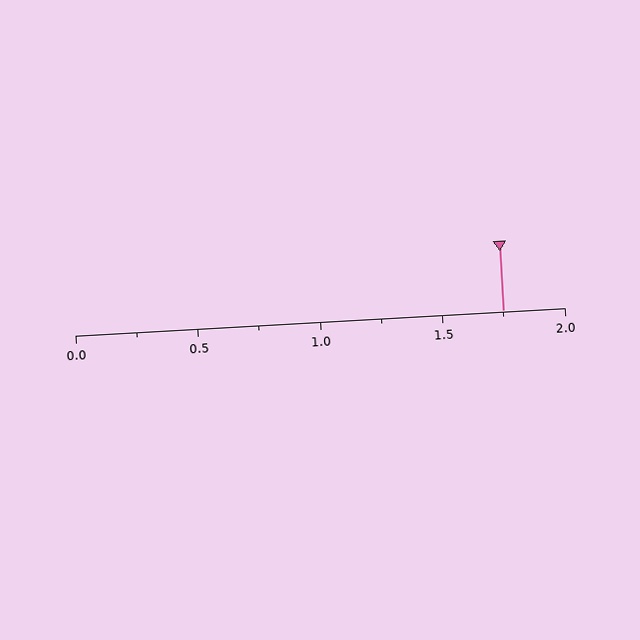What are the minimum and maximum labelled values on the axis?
The axis runs from 0.0 to 2.0.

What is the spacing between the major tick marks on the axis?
The major ticks are spaced 0.5 apart.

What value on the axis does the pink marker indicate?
The marker indicates approximately 1.75.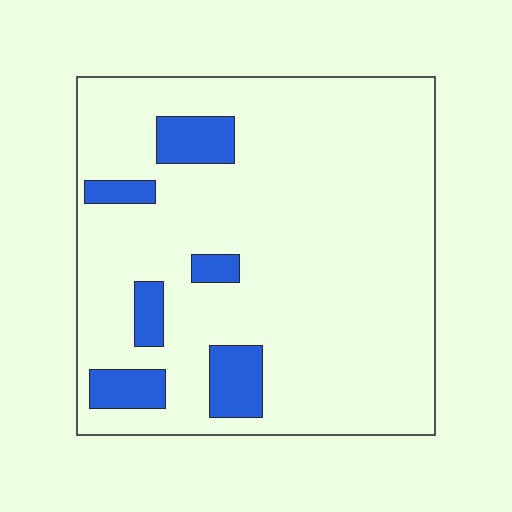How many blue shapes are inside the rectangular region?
6.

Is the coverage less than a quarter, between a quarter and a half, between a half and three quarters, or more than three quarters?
Less than a quarter.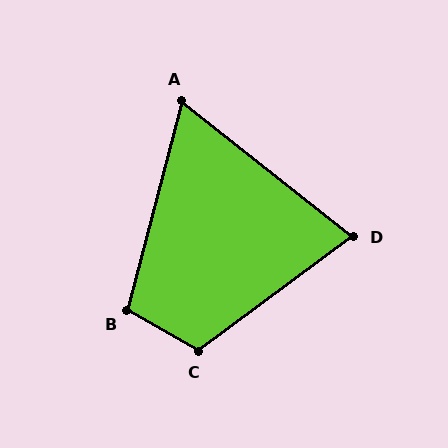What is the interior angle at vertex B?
Approximately 105 degrees (obtuse).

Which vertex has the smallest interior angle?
A, at approximately 66 degrees.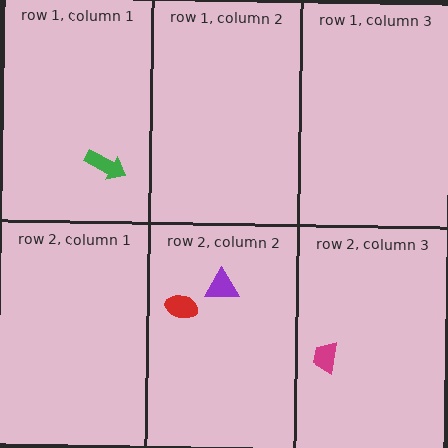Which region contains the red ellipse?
The row 2, column 2 region.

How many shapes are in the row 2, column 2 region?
2.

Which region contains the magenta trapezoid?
The row 2, column 3 region.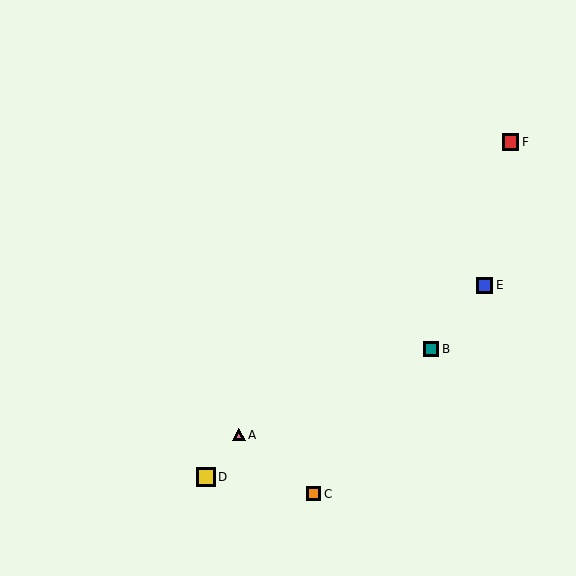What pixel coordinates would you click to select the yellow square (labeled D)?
Click at (206, 477) to select the yellow square D.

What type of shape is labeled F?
Shape F is a red square.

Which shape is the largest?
The yellow square (labeled D) is the largest.